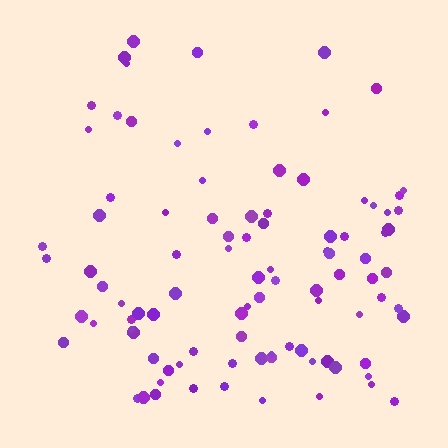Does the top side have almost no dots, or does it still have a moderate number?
Still a moderate number, just noticeably fewer than the bottom.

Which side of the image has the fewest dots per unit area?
The top.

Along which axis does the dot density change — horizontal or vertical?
Vertical.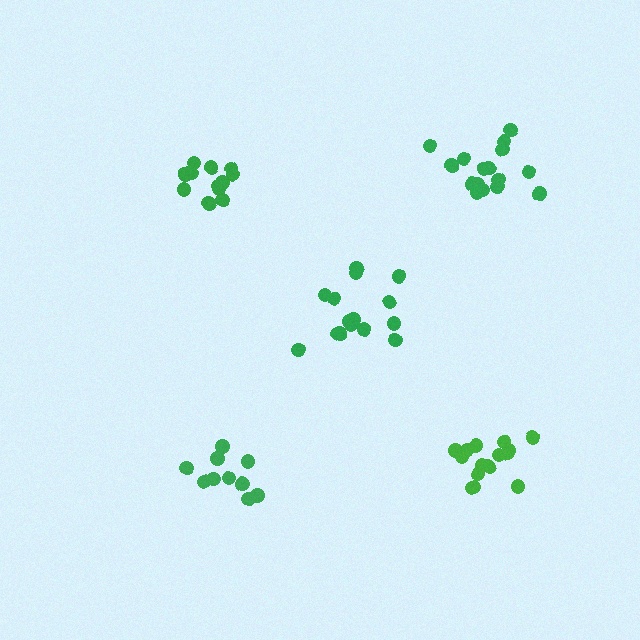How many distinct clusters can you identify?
There are 5 distinct clusters.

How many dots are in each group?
Group 1: 11 dots, Group 2: 17 dots, Group 3: 15 dots, Group 4: 16 dots, Group 5: 12 dots (71 total).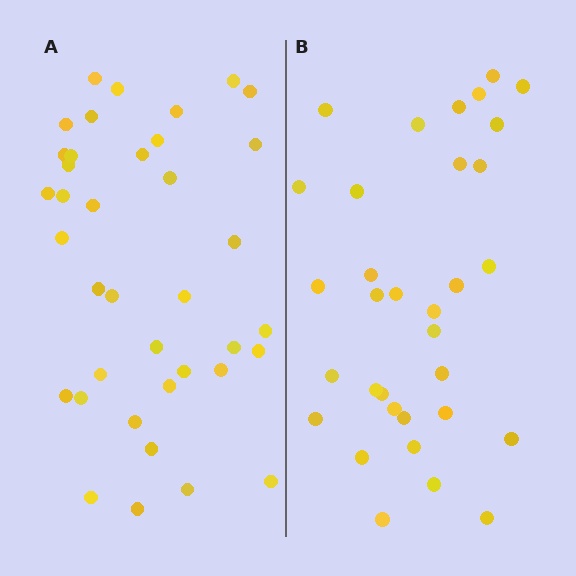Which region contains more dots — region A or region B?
Region A (the left region) has more dots.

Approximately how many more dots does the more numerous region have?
Region A has about 5 more dots than region B.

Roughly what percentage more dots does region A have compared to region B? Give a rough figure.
About 15% more.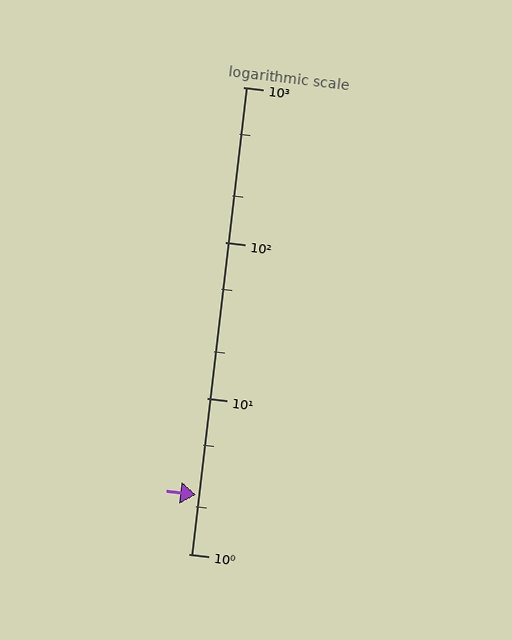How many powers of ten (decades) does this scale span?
The scale spans 3 decades, from 1 to 1000.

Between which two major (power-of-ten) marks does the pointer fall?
The pointer is between 1 and 10.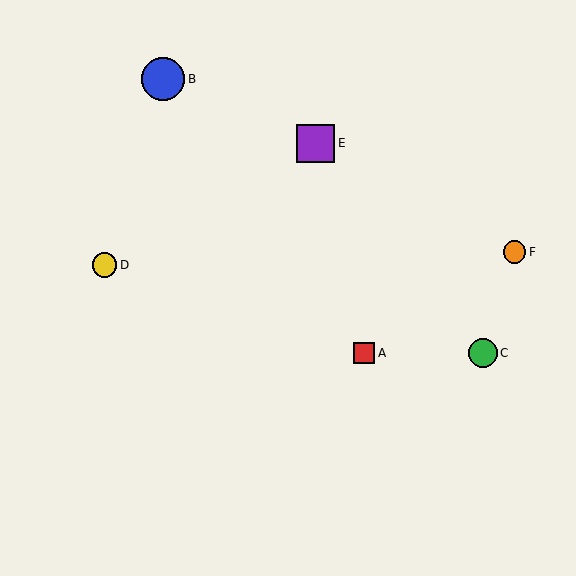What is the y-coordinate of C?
Object C is at y≈353.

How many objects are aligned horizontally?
2 objects (A, C) are aligned horizontally.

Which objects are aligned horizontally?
Objects A, C are aligned horizontally.